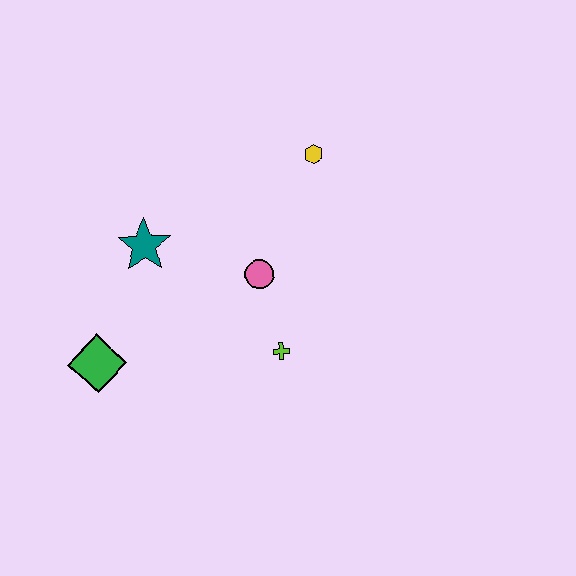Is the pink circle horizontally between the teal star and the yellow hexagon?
Yes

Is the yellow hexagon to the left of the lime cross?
No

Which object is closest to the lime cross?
The pink circle is closest to the lime cross.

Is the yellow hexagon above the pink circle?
Yes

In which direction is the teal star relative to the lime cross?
The teal star is to the left of the lime cross.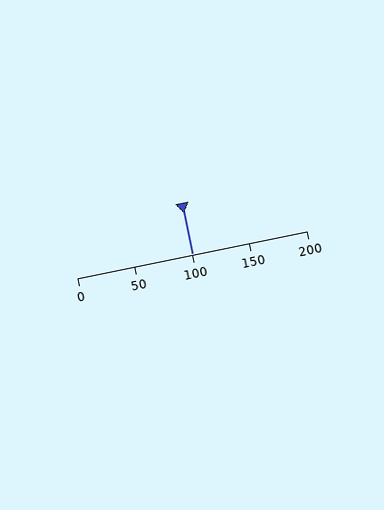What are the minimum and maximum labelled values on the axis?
The axis runs from 0 to 200.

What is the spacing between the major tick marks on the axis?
The major ticks are spaced 50 apart.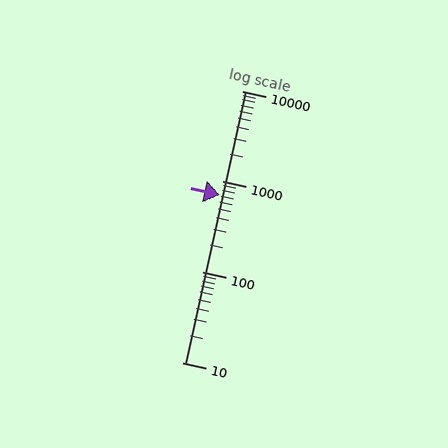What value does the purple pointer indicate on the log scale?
The pointer indicates approximately 710.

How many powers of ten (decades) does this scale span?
The scale spans 3 decades, from 10 to 10000.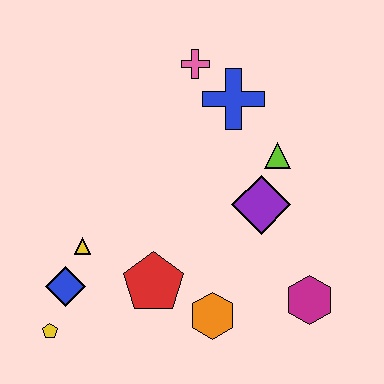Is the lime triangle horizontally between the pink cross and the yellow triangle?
No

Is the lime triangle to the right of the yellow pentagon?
Yes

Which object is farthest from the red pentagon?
The pink cross is farthest from the red pentagon.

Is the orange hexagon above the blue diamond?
No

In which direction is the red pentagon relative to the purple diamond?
The red pentagon is to the left of the purple diamond.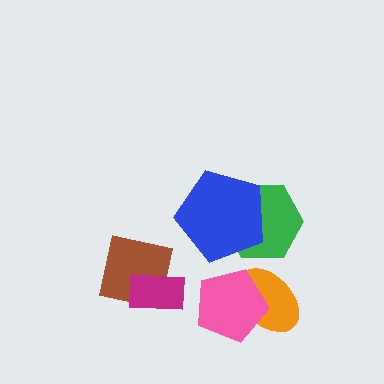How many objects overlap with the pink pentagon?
1 object overlaps with the pink pentagon.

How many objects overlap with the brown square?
1 object overlaps with the brown square.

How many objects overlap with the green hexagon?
1 object overlaps with the green hexagon.